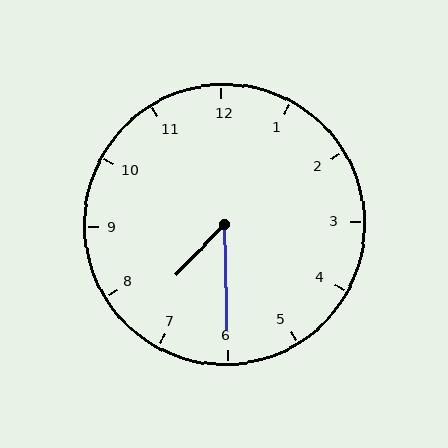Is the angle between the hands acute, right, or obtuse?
It is acute.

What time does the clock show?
7:30.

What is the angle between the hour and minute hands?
Approximately 45 degrees.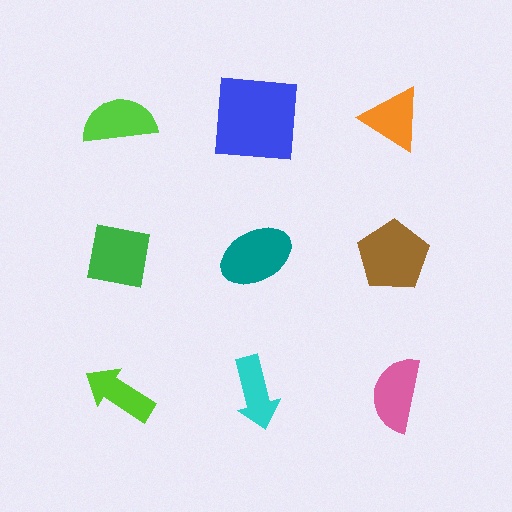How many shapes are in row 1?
3 shapes.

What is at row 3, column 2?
A cyan arrow.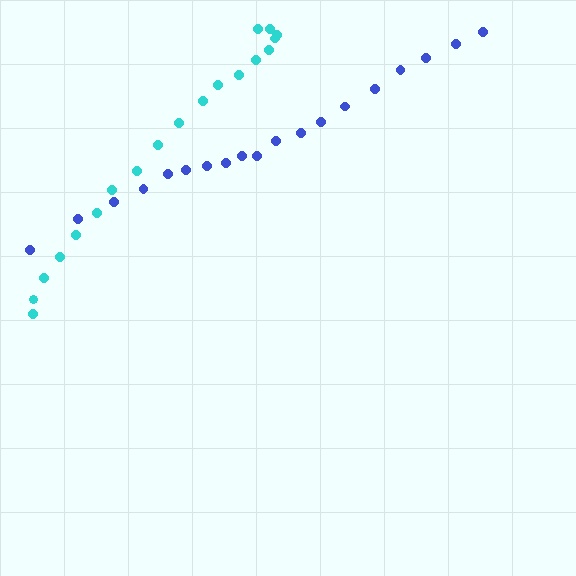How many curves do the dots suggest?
There are 2 distinct paths.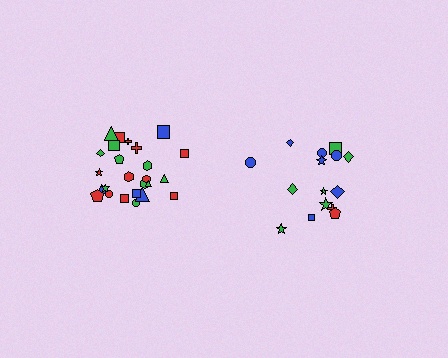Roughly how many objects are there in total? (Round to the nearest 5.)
Roughly 40 objects in total.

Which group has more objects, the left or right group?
The left group.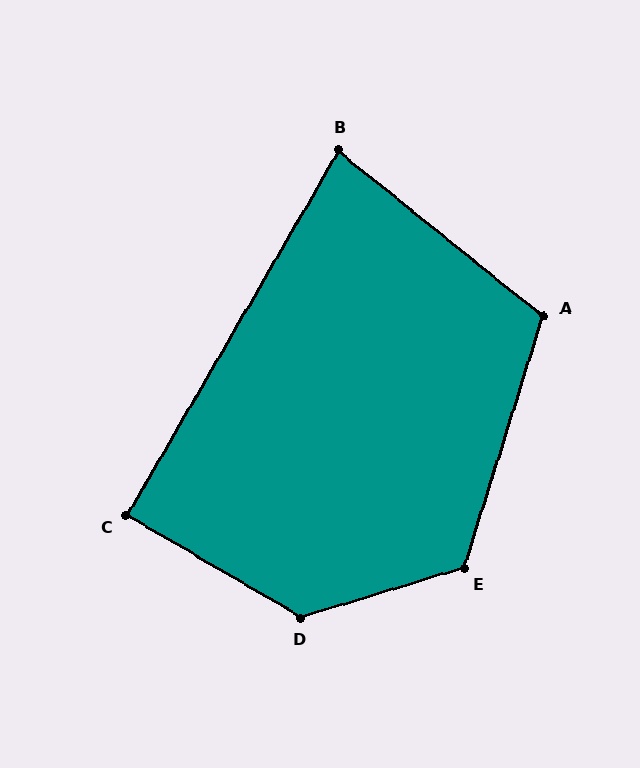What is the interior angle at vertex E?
Approximately 124 degrees (obtuse).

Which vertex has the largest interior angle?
D, at approximately 133 degrees.